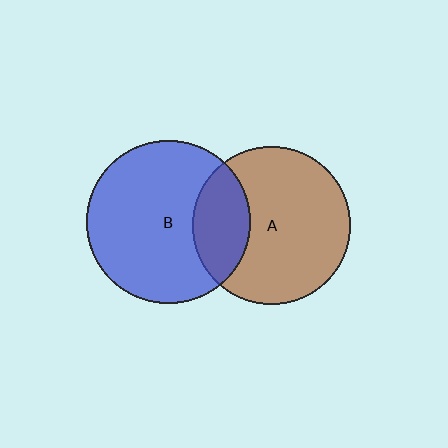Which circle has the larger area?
Circle B (blue).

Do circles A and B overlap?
Yes.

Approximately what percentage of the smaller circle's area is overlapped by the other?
Approximately 25%.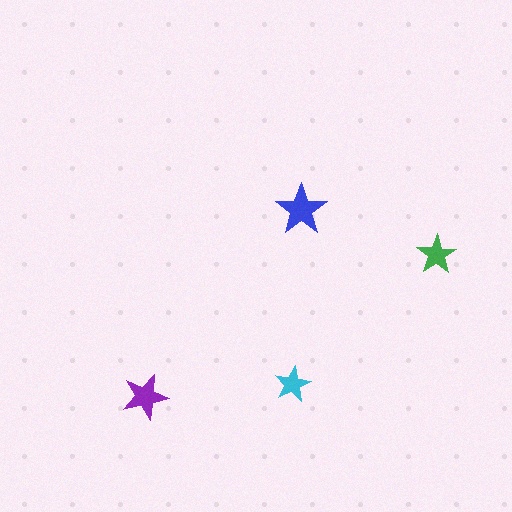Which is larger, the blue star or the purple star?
The blue one.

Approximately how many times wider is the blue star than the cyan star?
About 1.5 times wider.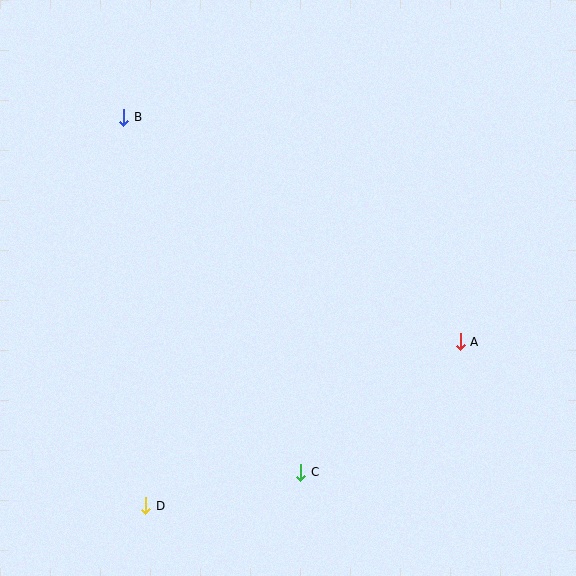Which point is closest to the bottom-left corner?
Point D is closest to the bottom-left corner.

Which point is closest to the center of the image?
Point A at (460, 342) is closest to the center.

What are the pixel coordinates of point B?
Point B is at (124, 117).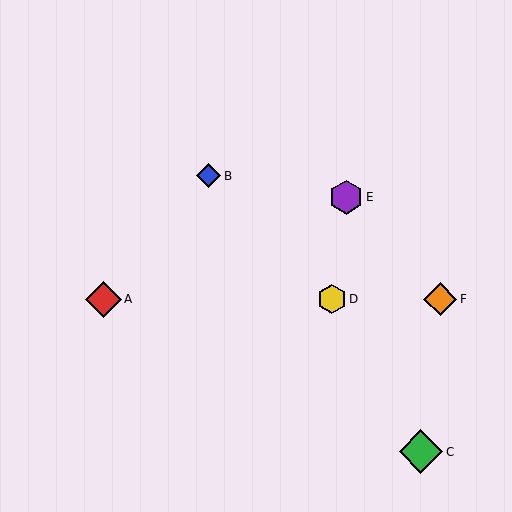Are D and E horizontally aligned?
No, D is at y≈299 and E is at y≈197.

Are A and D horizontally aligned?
Yes, both are at y≈299.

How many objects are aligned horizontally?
3 objects (A, D, F) are aligned horizontally.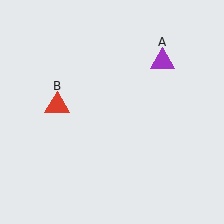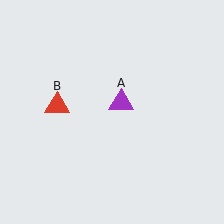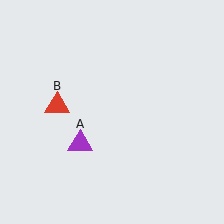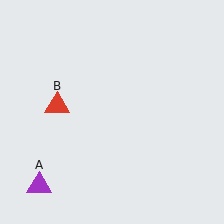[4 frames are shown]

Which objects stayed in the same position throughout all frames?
Red triangle (object B) remained stationary.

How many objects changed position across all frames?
1 object changed position: purple triangle (object A).